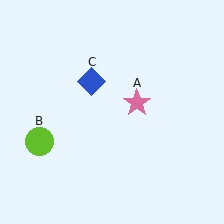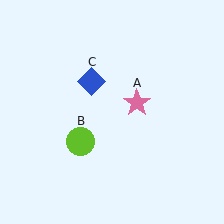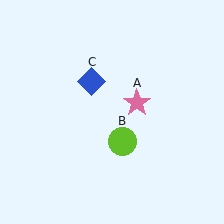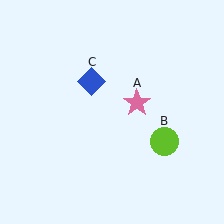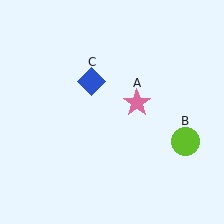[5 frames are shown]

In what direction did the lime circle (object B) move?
The lime circle (object B) moved right.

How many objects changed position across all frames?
1 object changed position: lime circle (object B).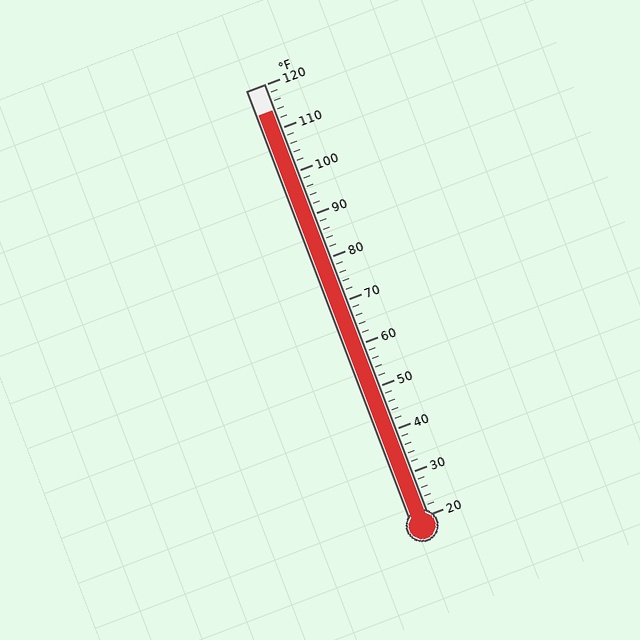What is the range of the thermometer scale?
The thermometer scale ranges from 20°F to 120°F.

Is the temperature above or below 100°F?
The temperature is above 100°F.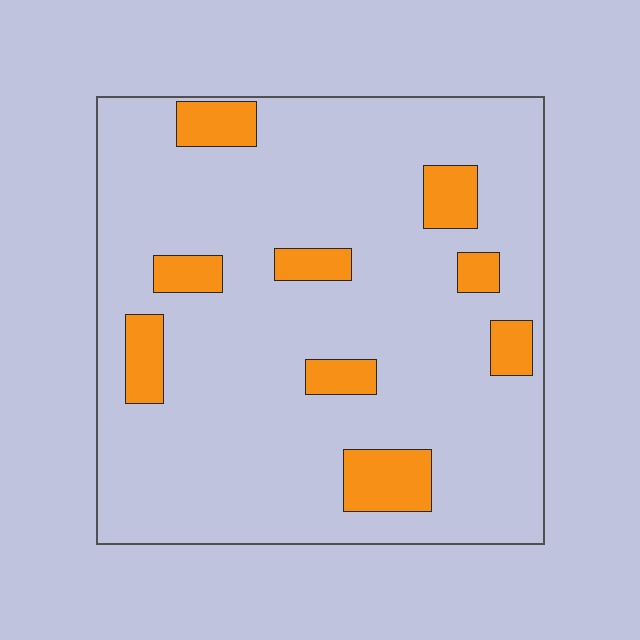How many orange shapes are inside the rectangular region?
9.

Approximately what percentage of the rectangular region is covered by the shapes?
Approximately 15%.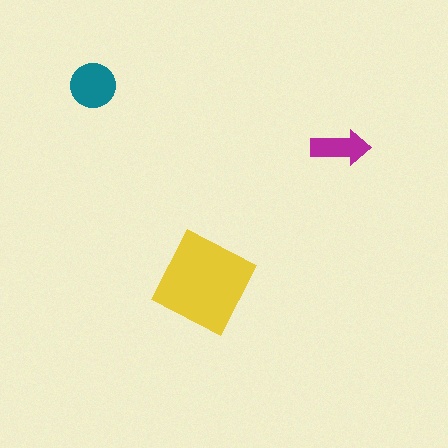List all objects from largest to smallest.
The yellow diamond, the teal circle, the magenta arrow.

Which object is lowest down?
The yellow diamond is bottommost.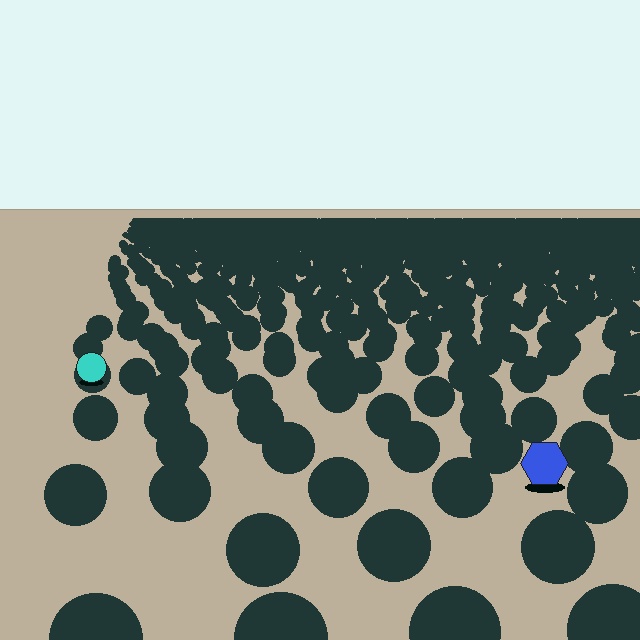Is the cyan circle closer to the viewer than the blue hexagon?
No. The blue hexagon is closer — you can tell from the texture gradient: the ground texture is coarser near it.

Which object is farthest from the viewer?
The cyan circle is farthest from the viewer. It appears smaller and the ground texture around it is denser.